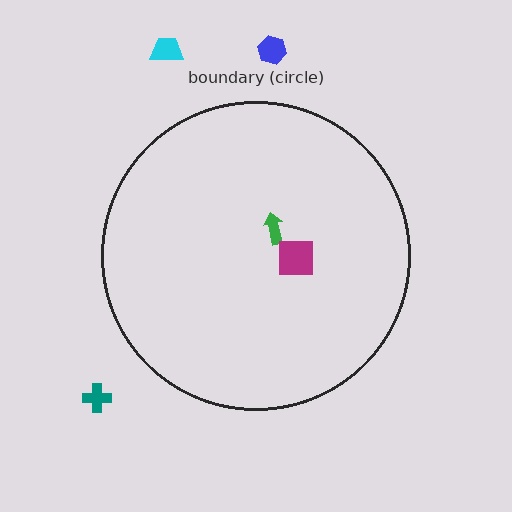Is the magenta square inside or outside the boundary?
Inside.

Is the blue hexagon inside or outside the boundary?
Outside.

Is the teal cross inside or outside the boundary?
Outside.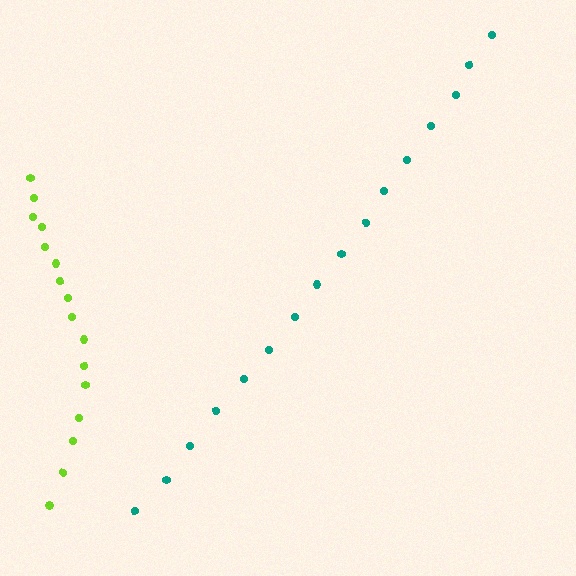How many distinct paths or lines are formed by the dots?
There are 2 distinct paths.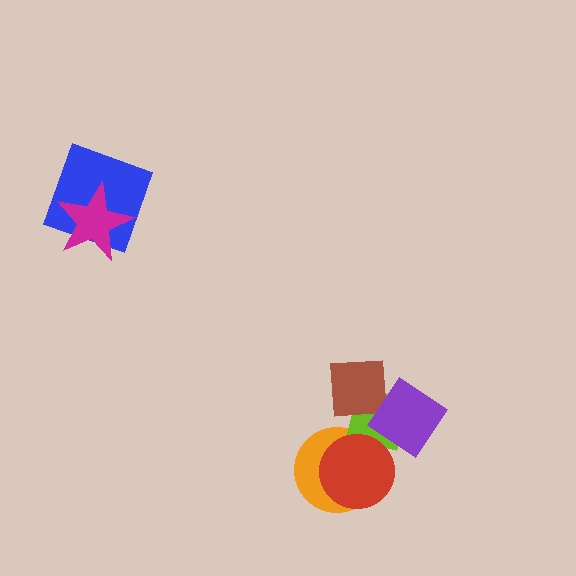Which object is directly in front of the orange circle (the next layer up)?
The lime square is directly in front of the orange circle.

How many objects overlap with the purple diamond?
2 objects overlap with the purple diamond.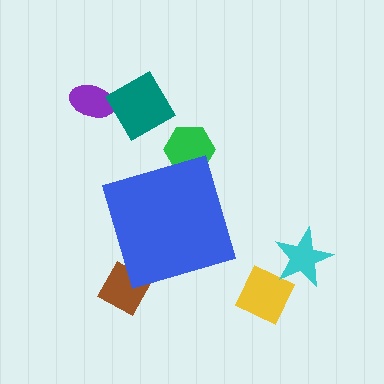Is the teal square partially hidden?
No, the teal square is fully visible.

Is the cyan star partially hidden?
No, the cyan star is fully visible.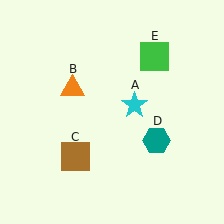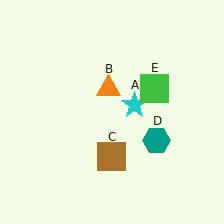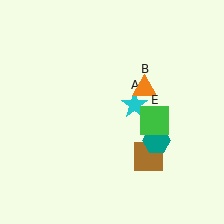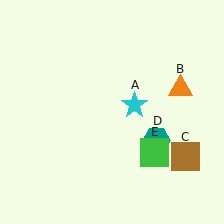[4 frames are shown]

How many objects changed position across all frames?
3 objects changed position: orange triangle (object B), brown square (object C), green square (object E).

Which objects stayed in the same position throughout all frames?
Cyan star (object A) and teal hexagon (object D) remained stationary.